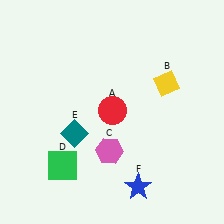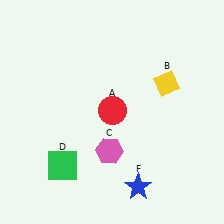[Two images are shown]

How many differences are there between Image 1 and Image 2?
There is 1 difference between the two images.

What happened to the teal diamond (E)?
The teal diamond (E) was removed in Image 2. It was in the bottom-left area of Image 1.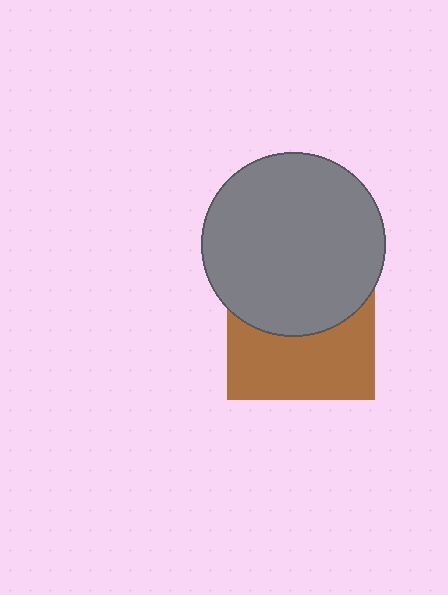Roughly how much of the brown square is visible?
About half of it is visible (roughly 51%).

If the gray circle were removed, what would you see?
You would see the complete brown square.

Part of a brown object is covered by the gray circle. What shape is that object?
It is a square.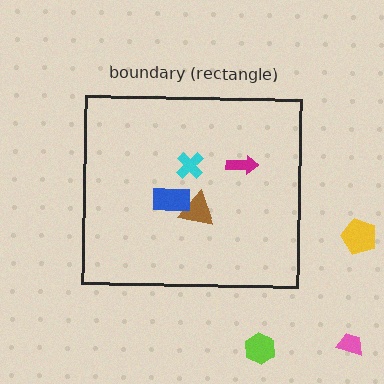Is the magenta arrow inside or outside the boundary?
Inside.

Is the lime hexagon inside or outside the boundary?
Outside.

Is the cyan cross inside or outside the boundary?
Inside.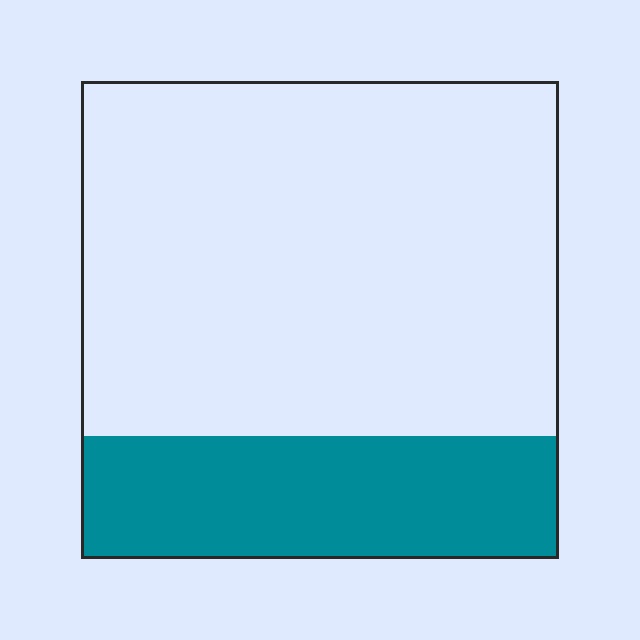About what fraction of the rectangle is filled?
About one quarter (1/4).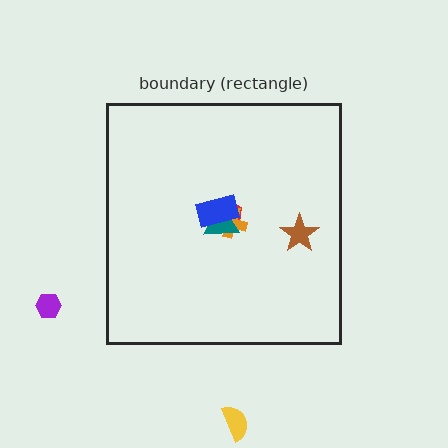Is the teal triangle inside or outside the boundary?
Inside.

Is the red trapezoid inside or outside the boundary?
Inside.